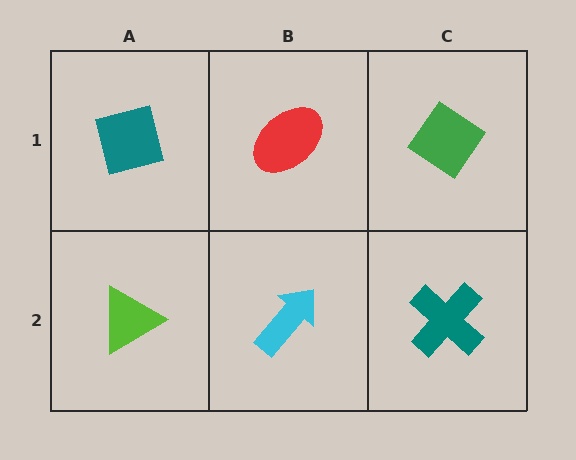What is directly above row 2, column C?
A green diamond.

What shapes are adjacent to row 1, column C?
A teal cross (row 2, column C), a red ellipse (row 1, column B).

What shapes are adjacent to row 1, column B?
A cyan arrow (row 2, column B), a teal square (row 1, column A), a green diamond (row 1, column C).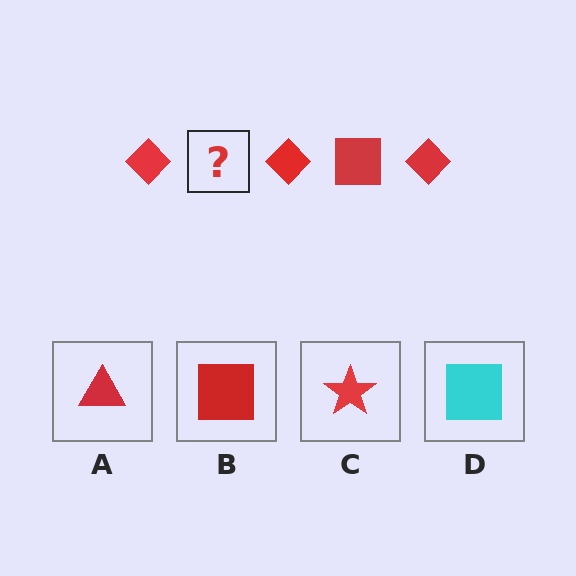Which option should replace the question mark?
Option B.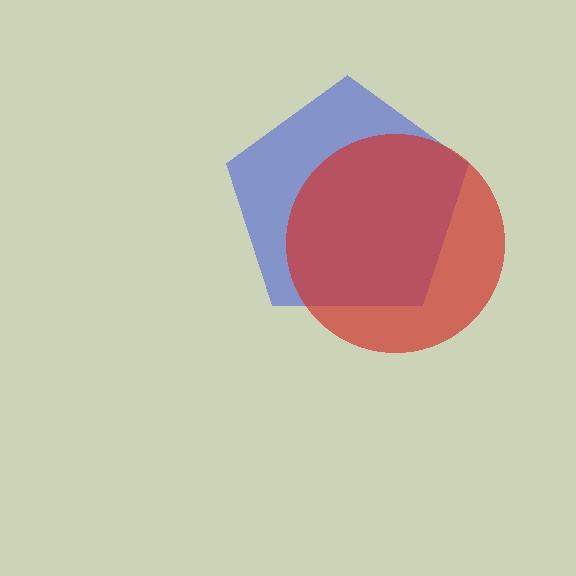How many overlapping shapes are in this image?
There are 2 overlapping shapes in the image.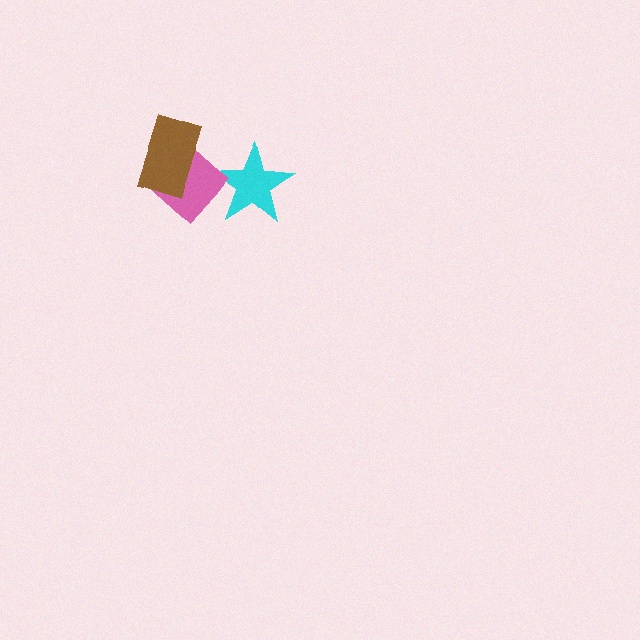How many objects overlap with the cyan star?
1 object overlaps with the cyan star.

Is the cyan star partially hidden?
Yes, it is partially covered by another shape.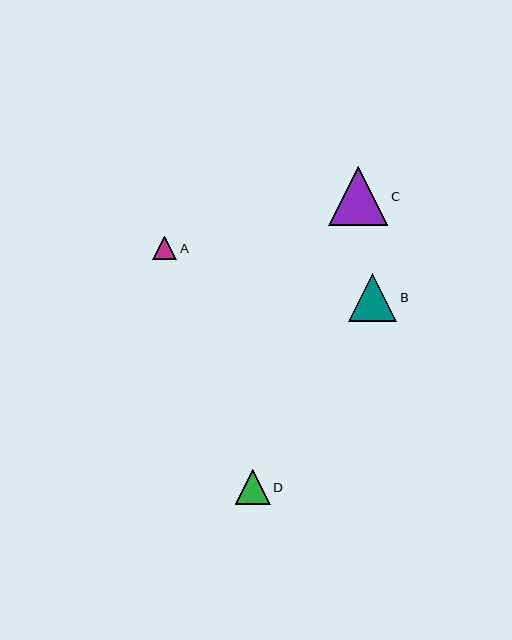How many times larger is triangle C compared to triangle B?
Triangle C is approximately 1.2 times the size of triangle B.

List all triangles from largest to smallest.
From largest to smallest: C, B, D, A.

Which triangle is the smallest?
Triangle A is the smallest with a size of approximately 24 pixels.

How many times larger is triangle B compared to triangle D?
Triangle B is approximately 1.4 times the size of triangle D.